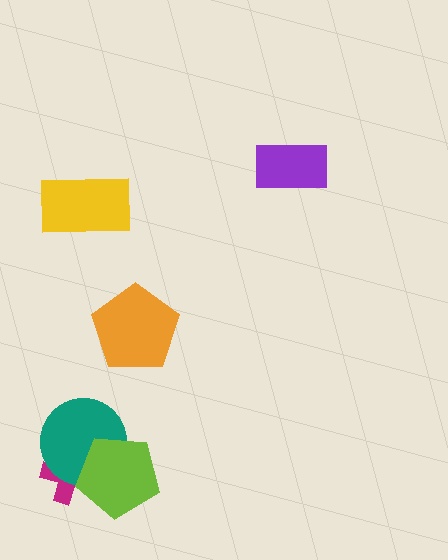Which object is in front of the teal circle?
The lime pentagon is in front of the teal circle.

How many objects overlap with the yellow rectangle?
0 objects overlap with the yellow rectangle.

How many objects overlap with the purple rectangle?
0 objects overlap with the purple rectangle.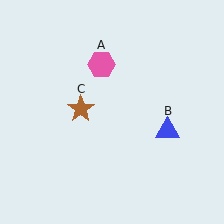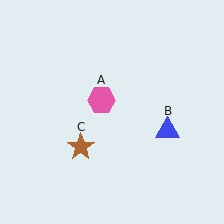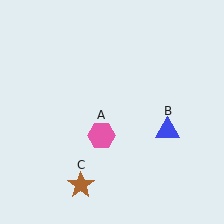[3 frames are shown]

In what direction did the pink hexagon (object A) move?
The pink hexagon (object A) moved down.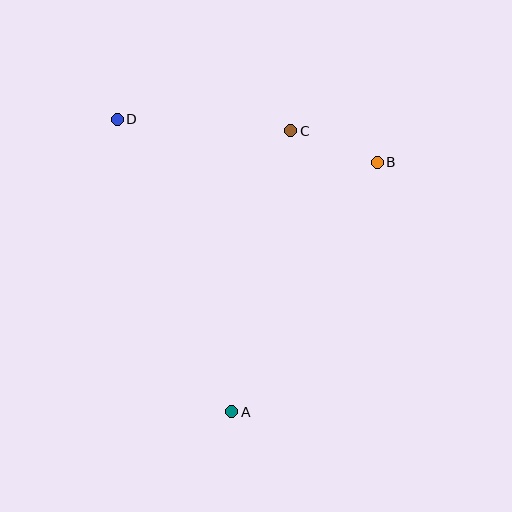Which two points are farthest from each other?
Points A and D are farthest from each other.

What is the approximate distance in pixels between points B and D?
The distance between B and D is approximately 263 pixels.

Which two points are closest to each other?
Points B and C are closest to each other.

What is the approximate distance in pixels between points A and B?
The distance between A and B is approximately 289 pixels.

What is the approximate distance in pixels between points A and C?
The distance between A and C is approximately 287 pixels.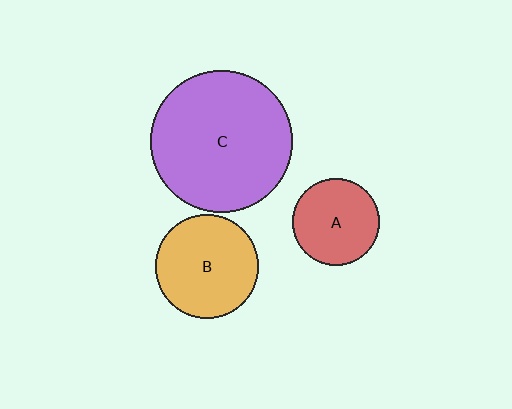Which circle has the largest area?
Circle C (purple).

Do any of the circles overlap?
No, none of the circles overlap.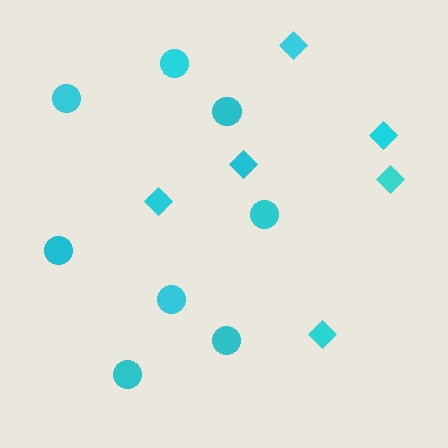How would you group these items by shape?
There are 2 groups: one group of diamonds (6) and one group of circles (8).